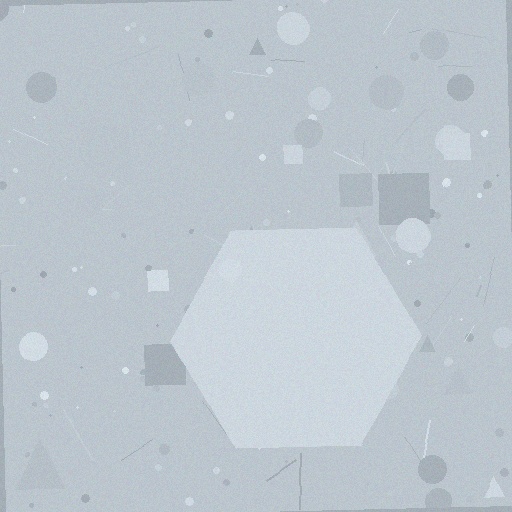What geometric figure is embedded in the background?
A hexagon is embedded in the background.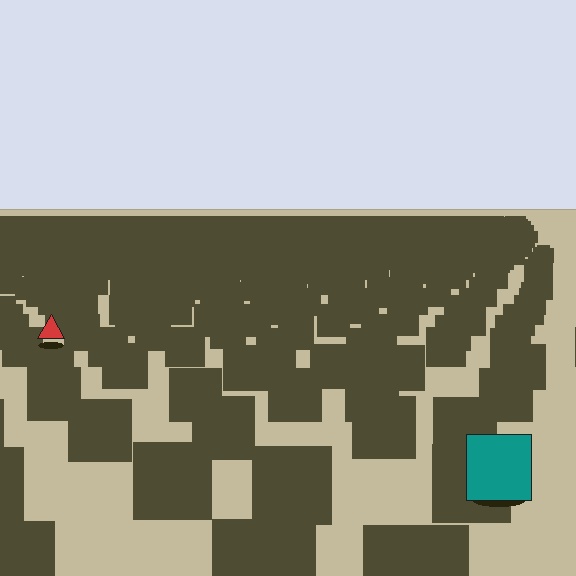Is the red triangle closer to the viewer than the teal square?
No. The teal square is closer — you can tell from the texture gradient: the ground texture is coarser near it.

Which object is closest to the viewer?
The teal square is closest. The texture marks near it are larger and more spread out.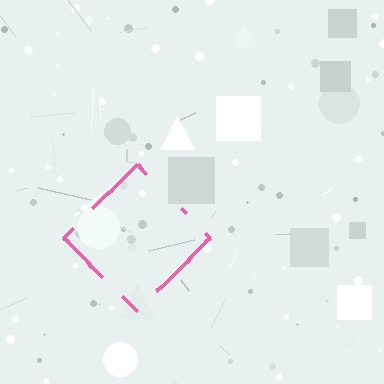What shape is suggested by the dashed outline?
The dashed outline suggests a diamond.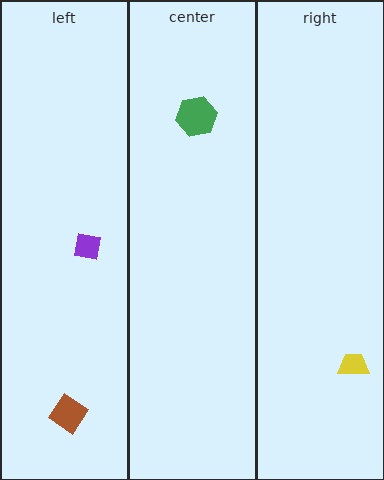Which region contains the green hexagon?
The center region.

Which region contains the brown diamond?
The left region.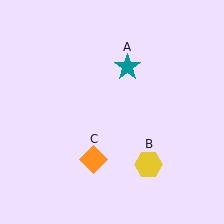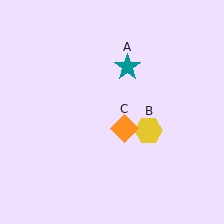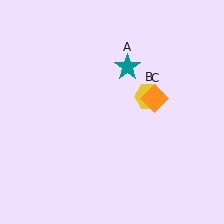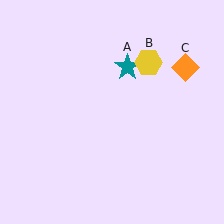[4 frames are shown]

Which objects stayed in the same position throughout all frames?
Teal star (object A) remained stationary.